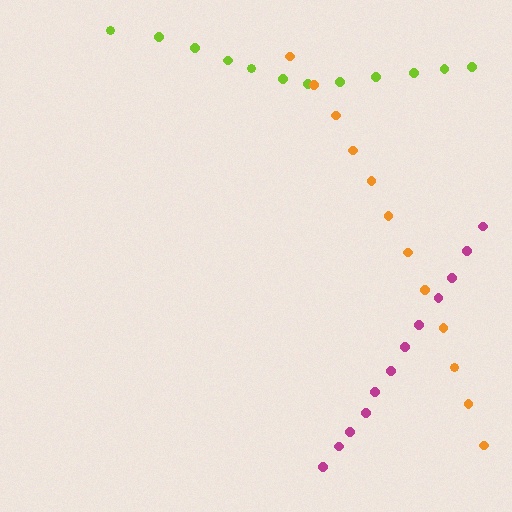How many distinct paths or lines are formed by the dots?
There are 3 distinct paths.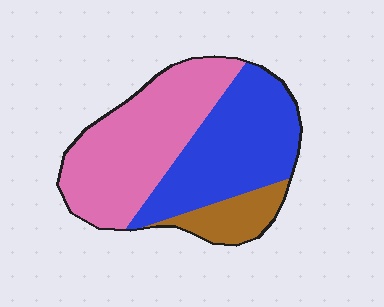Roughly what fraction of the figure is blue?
Blue covers around 40% of the figure.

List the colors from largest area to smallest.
From largest to smallest: pink, blue, brown.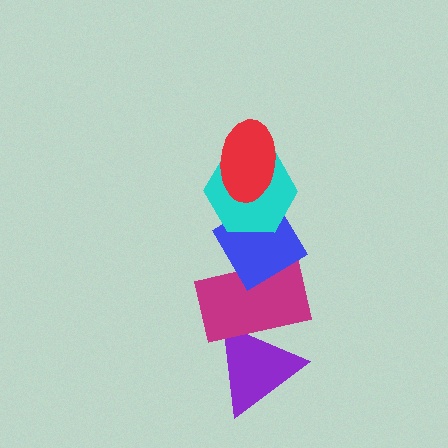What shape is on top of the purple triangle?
The magenta rectangle is on top of the purple triangle.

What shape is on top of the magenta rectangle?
The blue diamond is on top of the magenta rectangle.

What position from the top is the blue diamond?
The blue diamond is 3rd from the top.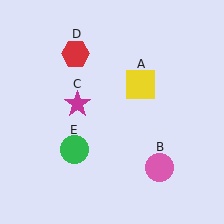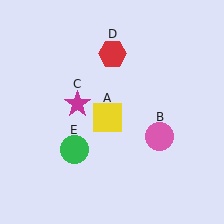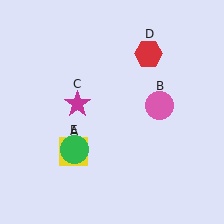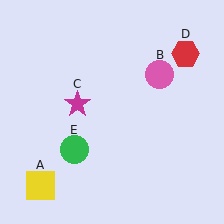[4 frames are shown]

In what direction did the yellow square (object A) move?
The yellow square (object A) moved down and to the left.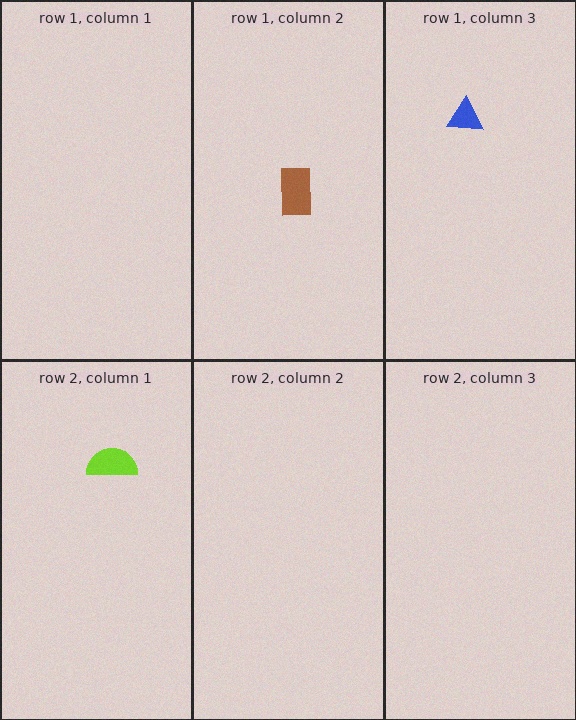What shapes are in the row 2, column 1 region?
The lime semicircle.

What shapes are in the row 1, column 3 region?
The blue triangle.